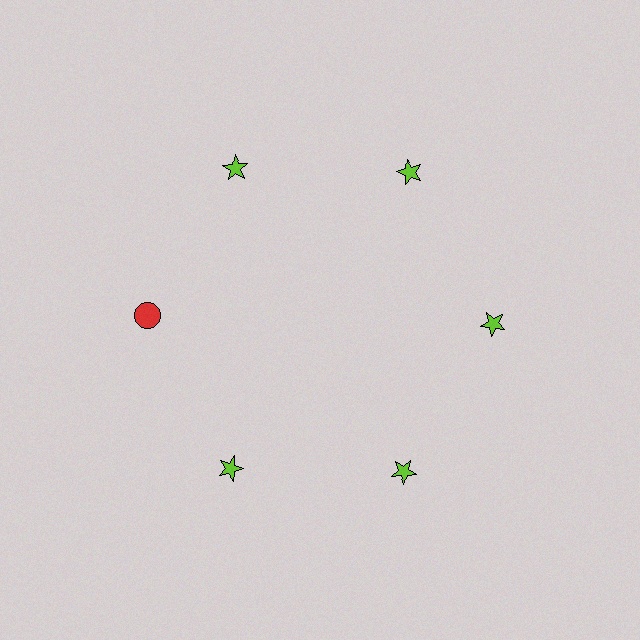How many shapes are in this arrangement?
There are 6 shapes arranged in a ring pattern.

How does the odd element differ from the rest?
It differs in both color (red instead of lime) and shape (circle instead of star).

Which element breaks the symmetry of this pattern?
The red circle at roughly the 9 o'clock position breaks the symmetry. All other shapes are lime stars.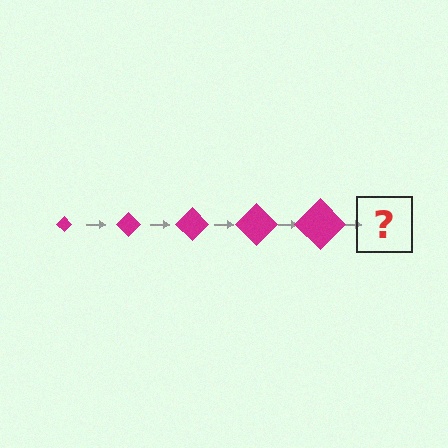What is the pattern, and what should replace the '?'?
The pattern is that the diamond gets progressively larger each step. The '?' should be a magenta diamond, larger than the previous one.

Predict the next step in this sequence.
The next step is a magenta diamond, larger than the previous one.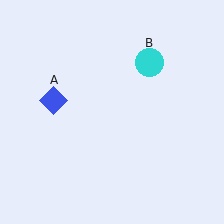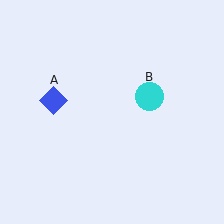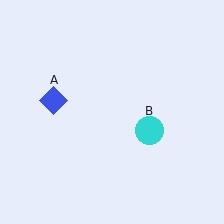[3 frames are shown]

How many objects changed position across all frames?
1 object changed position: cyan circle (object B).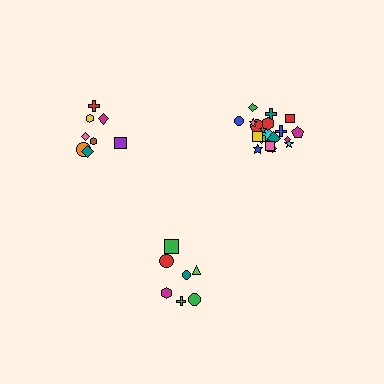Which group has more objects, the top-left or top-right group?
The top-right group.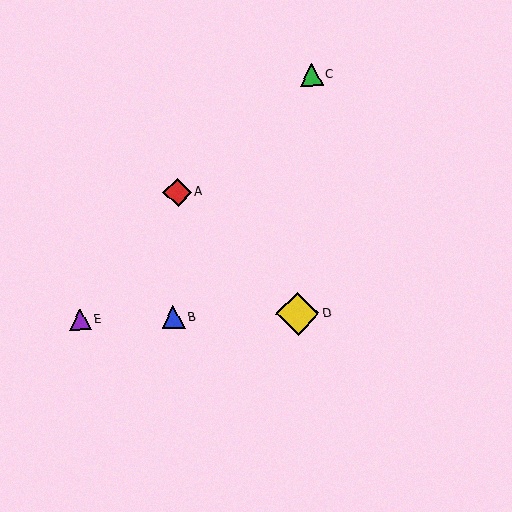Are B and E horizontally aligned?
Yes, both are at y≈317.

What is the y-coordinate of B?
Object B is at y≈317.